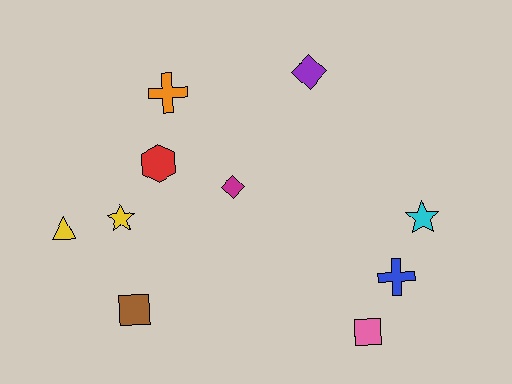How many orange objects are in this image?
There is 1 orange object.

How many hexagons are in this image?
There is 1 hexagon.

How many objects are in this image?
There are 10 objects.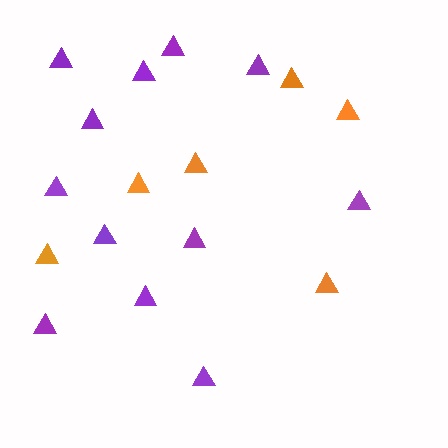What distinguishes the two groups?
There are 2 groups: one group of purple triangles (12) and one group of orange triangles (6).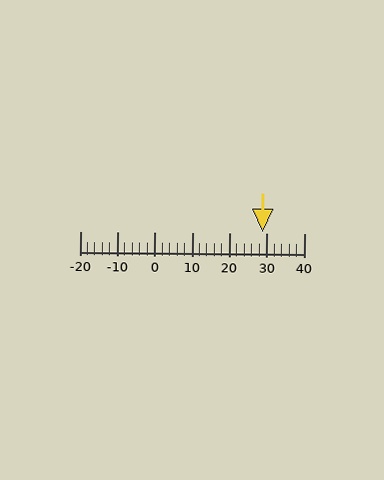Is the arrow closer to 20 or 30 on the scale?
The arrow is closer to 30.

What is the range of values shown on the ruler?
The ruler shows values from -20 to 40.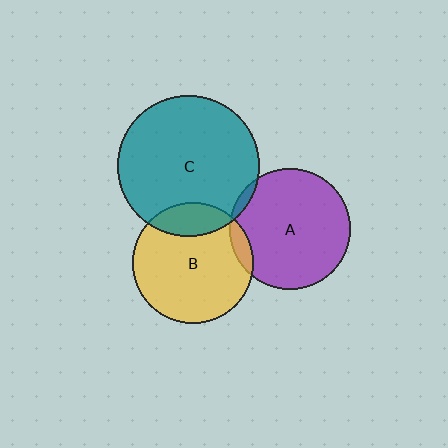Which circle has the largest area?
Circle C (teal).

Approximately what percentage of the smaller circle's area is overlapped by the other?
Approximately 5%.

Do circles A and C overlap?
Yes.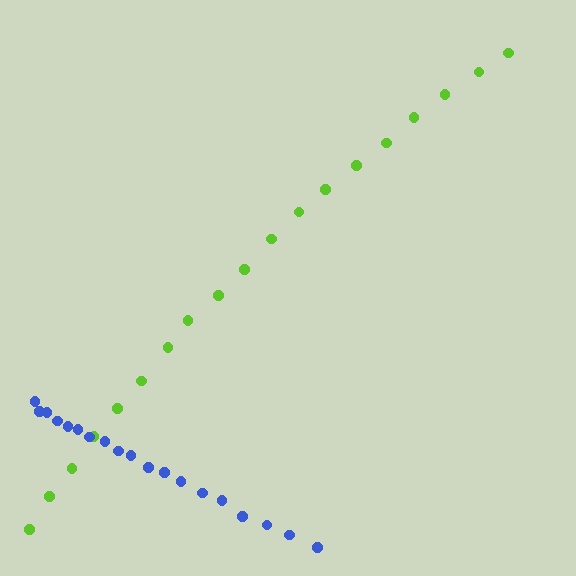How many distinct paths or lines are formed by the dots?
There are 2 distinct paths.